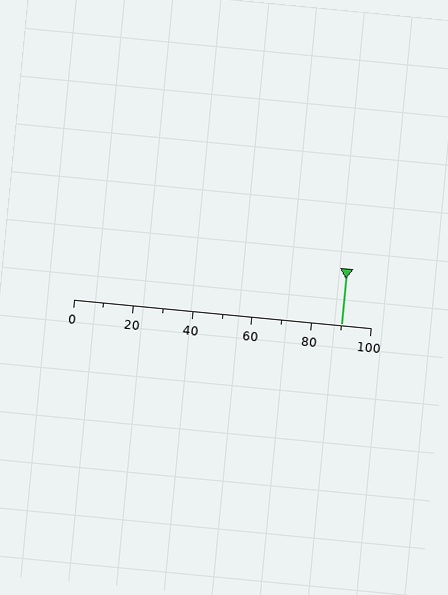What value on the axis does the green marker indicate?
The marker indicates approximately 90.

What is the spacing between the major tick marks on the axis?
The major ticks are spaced 20 apart.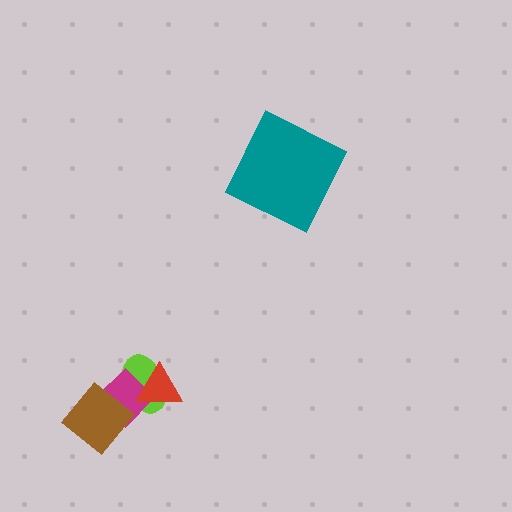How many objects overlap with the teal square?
0 objects overlap with the teal square.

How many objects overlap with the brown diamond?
2 objects overlap with the brown diamond.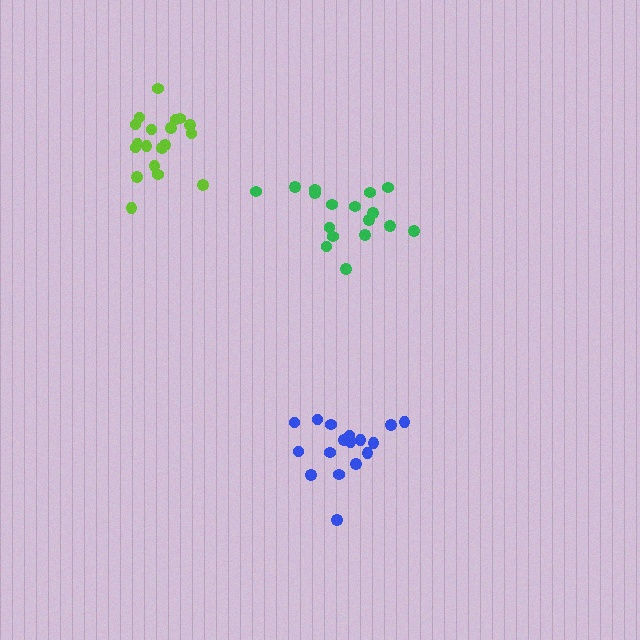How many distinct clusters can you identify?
There are 3 distinct clusters.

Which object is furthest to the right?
The blue cluster is rightmost.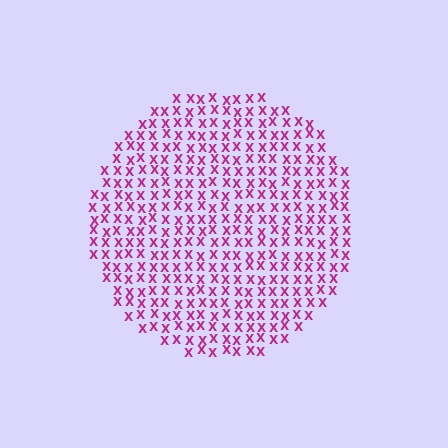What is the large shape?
The large shape is a circle.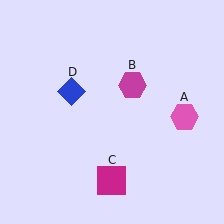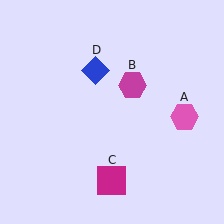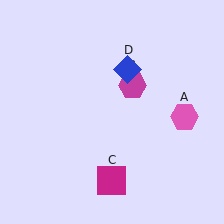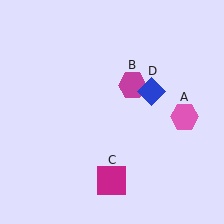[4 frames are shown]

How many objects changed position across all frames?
1 object changed position: blue diamond (object D).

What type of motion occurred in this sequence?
The blue diamond (object D) rotated clockwise around the center of the scene.